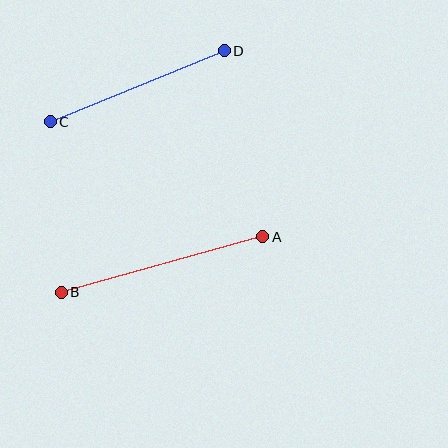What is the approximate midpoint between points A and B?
The midpoint is at approximately (162, 265) pixels.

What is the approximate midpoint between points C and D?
The midpoint is at approximately (137, 86) pixels.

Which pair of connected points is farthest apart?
Points A and B are farthest apart.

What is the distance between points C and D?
The distance is approximately 188 pixels.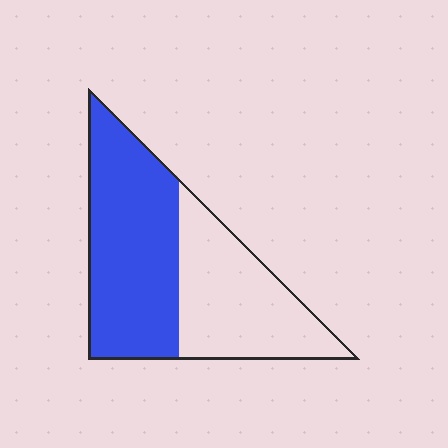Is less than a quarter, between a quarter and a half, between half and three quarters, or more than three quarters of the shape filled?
Between half and three quarters.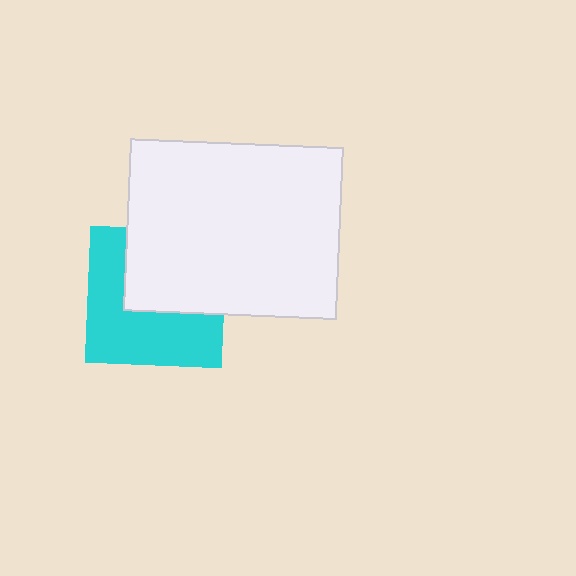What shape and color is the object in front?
The object in front is a white rectangle.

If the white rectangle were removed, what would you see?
You would see the complete cyan square.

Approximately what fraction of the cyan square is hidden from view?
Roughly 45% of the cyan square is hidden behind the white rectangle.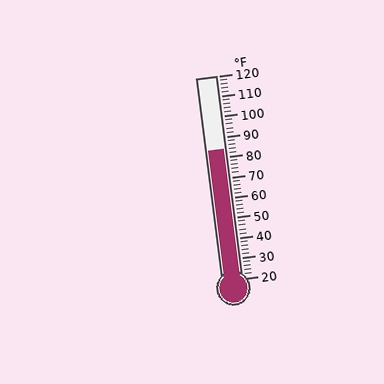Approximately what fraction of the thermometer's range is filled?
The thermometer is filled to approximately 65% of its range.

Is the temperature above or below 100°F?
The temperature is below 100°F.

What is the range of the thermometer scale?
The thermometer scale ranges from 20°F to 120°F.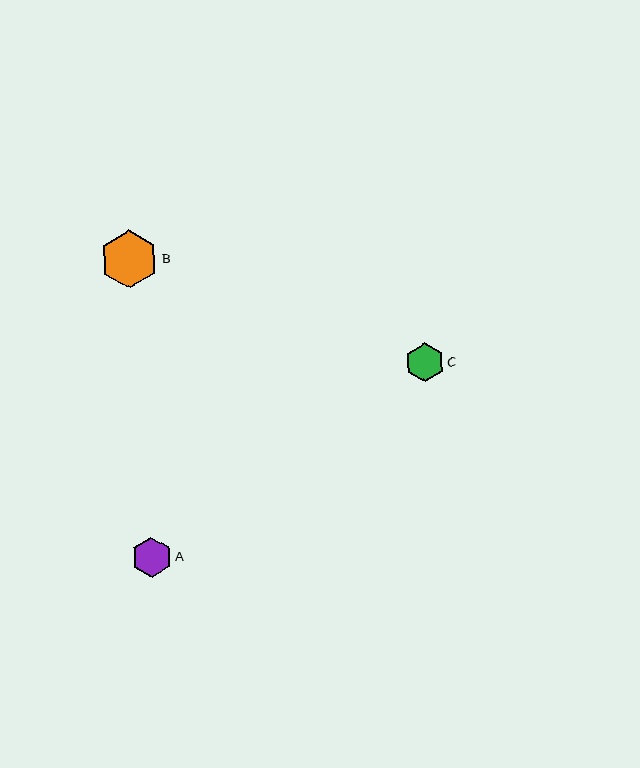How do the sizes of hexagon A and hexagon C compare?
Hexagon A and hexagon C are approximately the same size.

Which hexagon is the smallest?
Hexagon C is the smallest with a size of approximately 39 pixels.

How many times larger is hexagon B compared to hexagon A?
Hexagon B is approximately 1.5 times the size of hexagon A.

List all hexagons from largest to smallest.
From largest to smallest: B, A, C.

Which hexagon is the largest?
Hexagon B is the largest with a size of approximately 58 pixels.